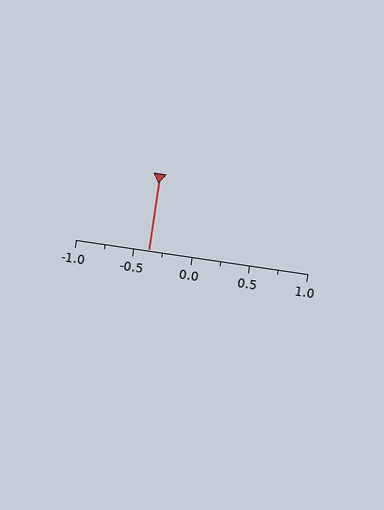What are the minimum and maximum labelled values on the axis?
The axis runs from -1.0 to 1.0.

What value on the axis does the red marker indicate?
The marker indicates approximately -0.38.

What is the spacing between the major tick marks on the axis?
The major ticks are spaced 0.5 apart.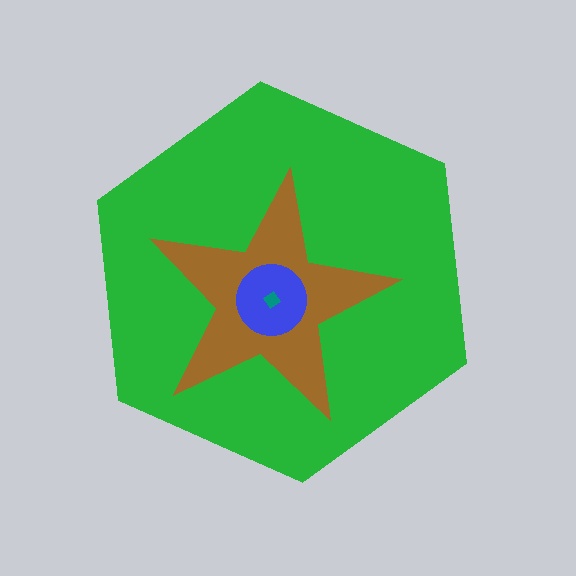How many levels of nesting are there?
4.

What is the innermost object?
The teal diamond.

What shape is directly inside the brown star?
The blue circle.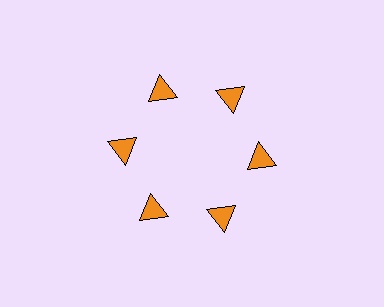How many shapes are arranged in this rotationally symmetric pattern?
There are 6 shapes, arranged in 6 groups of 1.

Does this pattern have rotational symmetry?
Yes, this pattern has 6-fold rotational symmetry. It looks the same after rotating 60 degrees around the center.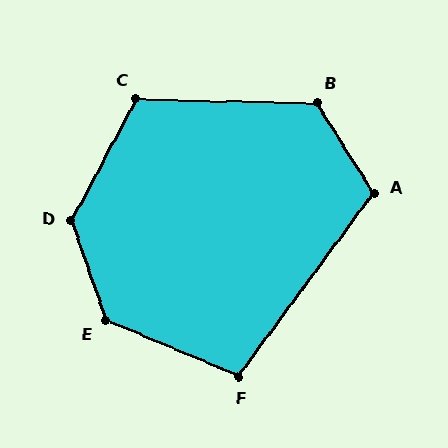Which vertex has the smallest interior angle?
F, at approximately 104 degrees.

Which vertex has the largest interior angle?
D, at approximately 133 degrees.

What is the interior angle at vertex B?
Approximately 123 degrees (obtuse).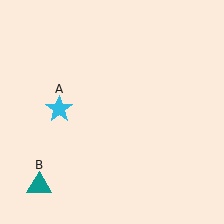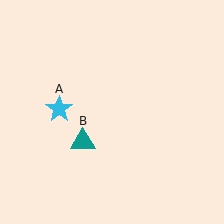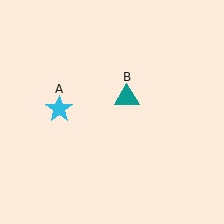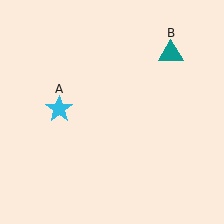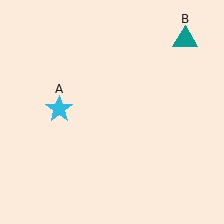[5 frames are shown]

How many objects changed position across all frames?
1 object changed position: teal triangle (object B).